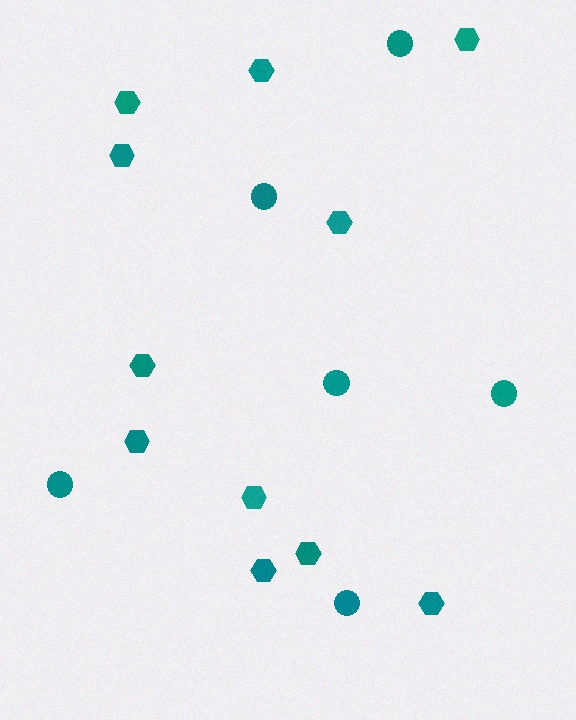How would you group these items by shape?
There are 2 groups: one group of circles (6) and one group of hexagons (11).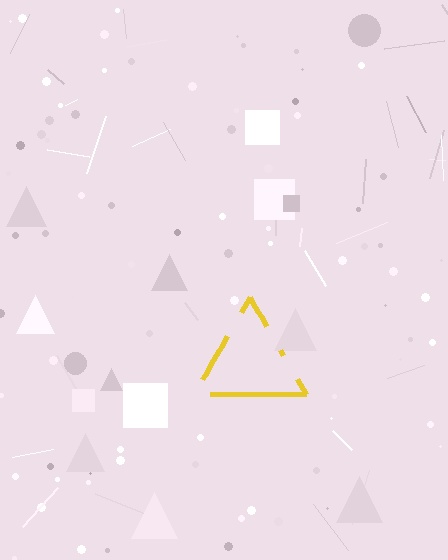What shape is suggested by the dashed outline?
The dashed outline suggests a triangle.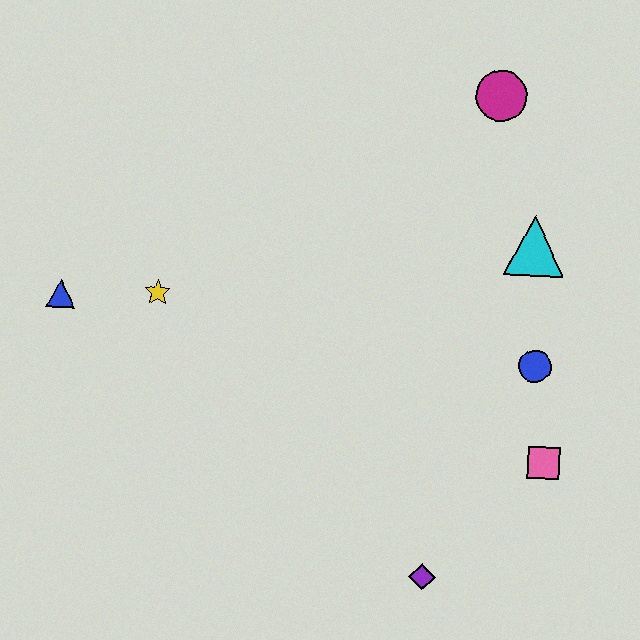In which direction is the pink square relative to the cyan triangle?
The pink square is below the cyan triangle.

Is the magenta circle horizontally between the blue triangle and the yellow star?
No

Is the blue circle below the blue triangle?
Yes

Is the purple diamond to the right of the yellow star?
Yes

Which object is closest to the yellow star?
The blue triangle is closest to the yellow star.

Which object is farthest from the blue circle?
The blue triangle is farthest from the blue circle.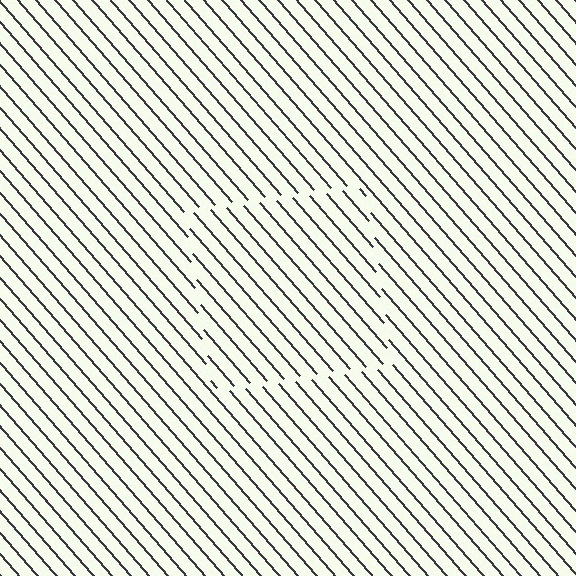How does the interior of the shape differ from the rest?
The interior of the shape contains the same grating, shifted by half a period — the contour is defined by the phase discontinuity where line-ends from the inner and outer gratings abut.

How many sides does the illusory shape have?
4 sides — the line-ends trace a square.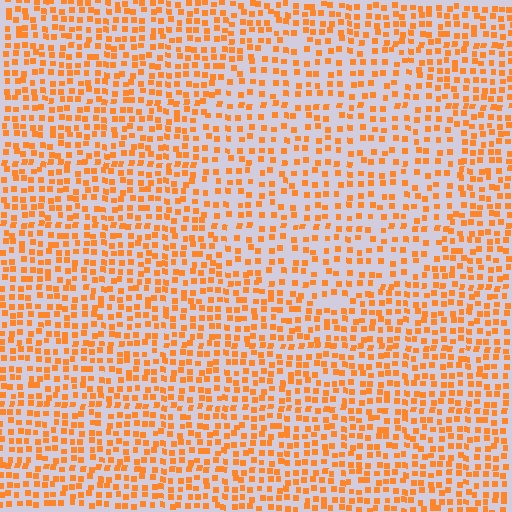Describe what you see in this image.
The image contains small orange elements arranged at two different densities. A circle-shaped region is visible where the elements are less densely packed than the surrounding area.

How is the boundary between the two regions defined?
The boundary is defined by a change in element density (approximately 1.5x ratio). All elements are the same color, size, and shape.